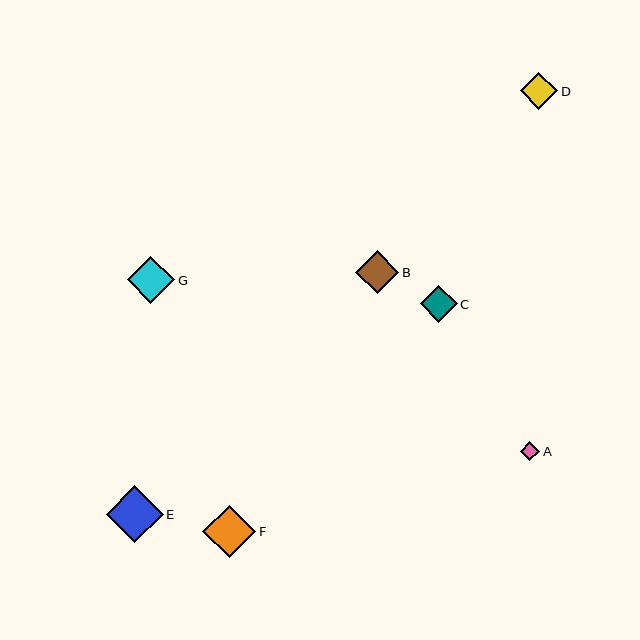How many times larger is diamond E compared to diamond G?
Diamond E is approximately 1.2 times the size of diamond G.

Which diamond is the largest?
Diamond E is the largest with a size of approximately 57 pixels.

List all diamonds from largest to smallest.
From largest to smallest: E, F, G, B, D, C, A.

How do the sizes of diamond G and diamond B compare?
Diamond G and diamond B are approximately the same size.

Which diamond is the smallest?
Diamond A is the smallest with a size of approximately 20 pixels.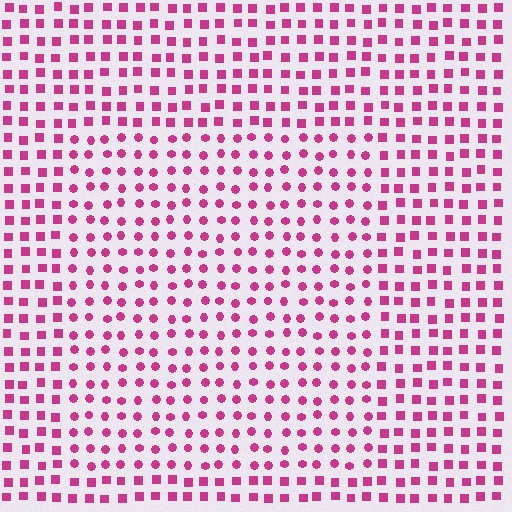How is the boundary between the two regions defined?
The boundary is defined by a change in element shape: circles inside vs. squares outside. All elements share the same color and spacing.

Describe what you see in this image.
The image is filled with small magenta elements arranged in a uniform grid. A rectangle-shaped region contains circles, while the surrounding area contains squares. The boundary is defined purely by the change in element shape.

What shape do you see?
I see a rectangle.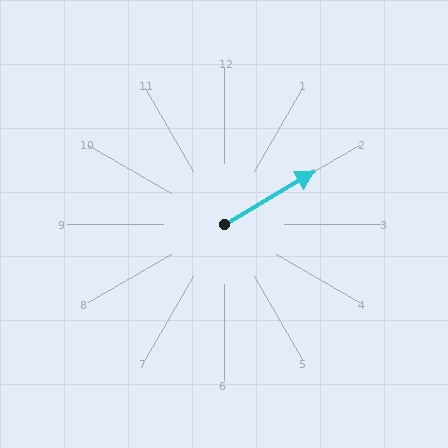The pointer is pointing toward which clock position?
Roughly 2 o'clock.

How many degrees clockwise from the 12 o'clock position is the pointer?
Approximately 60 degrees.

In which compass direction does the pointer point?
Northeast.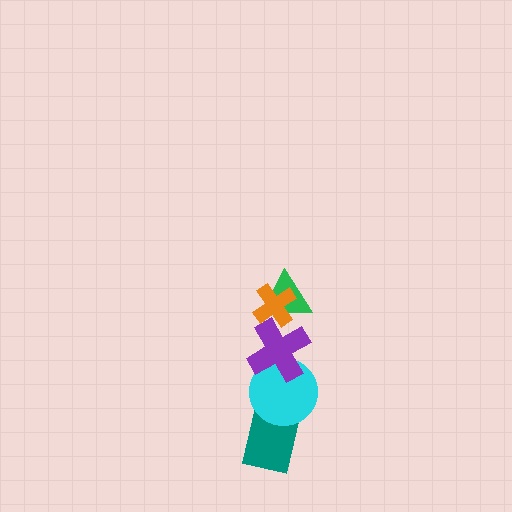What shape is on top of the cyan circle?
The purple cross is on top of the cyan circle.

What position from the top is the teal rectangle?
The teal rectangle is 5th from the top.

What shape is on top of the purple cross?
The green triangle is on top of the purple cross.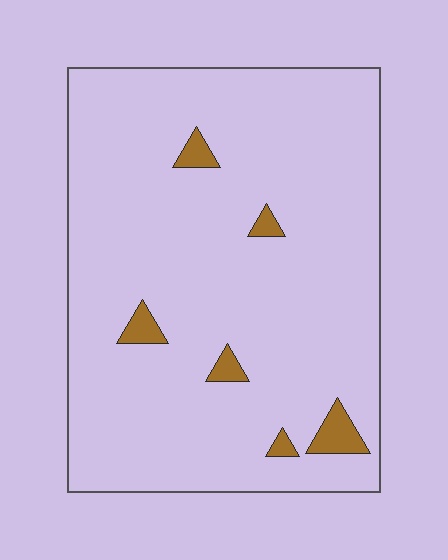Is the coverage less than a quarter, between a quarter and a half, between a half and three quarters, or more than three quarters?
Less than a quarter.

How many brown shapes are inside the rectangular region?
6.